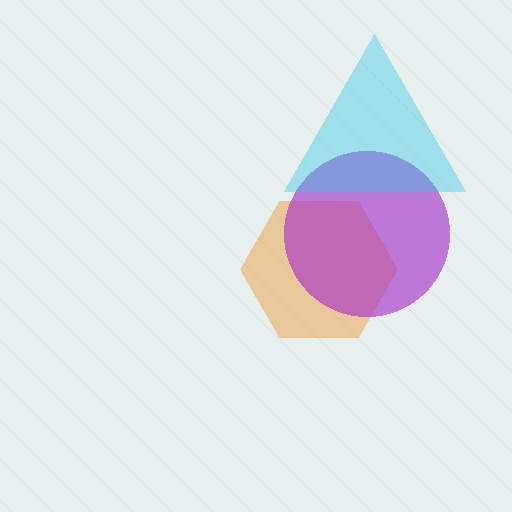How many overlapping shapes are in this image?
There are 3 overlapping shapes in the image.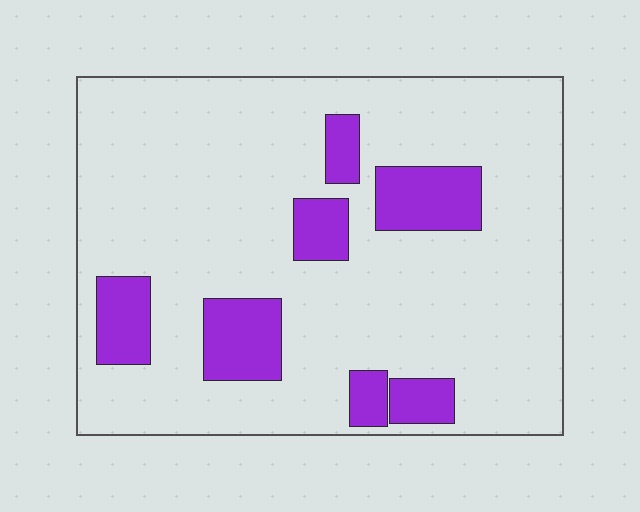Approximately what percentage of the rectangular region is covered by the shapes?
Approximately 15%.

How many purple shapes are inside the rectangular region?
7.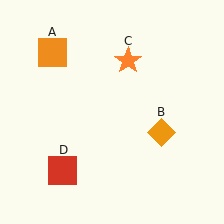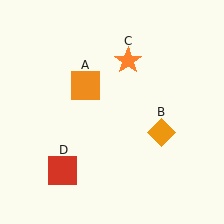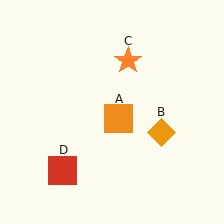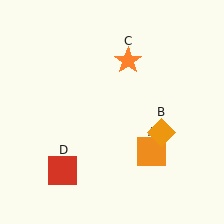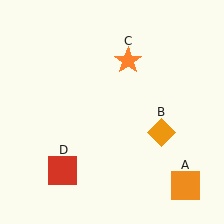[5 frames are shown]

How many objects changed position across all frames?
1 object changed position: orange square (object A).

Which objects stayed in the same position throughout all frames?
Orange diamond (object B) and orange star (object C) and red square (object D) remained stationary.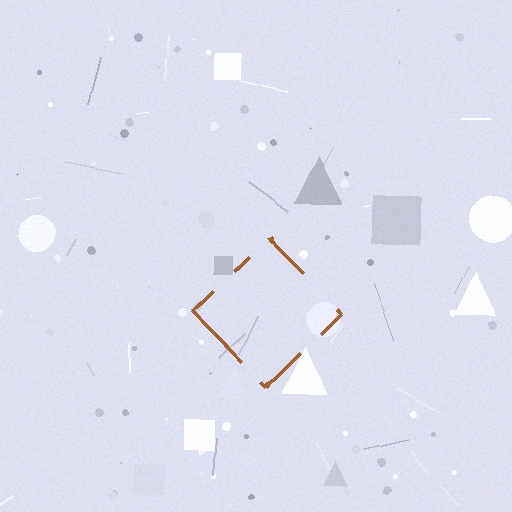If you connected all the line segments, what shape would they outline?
They would outline a diamond.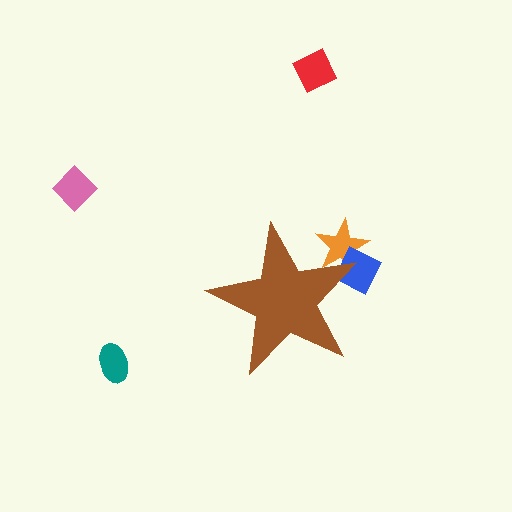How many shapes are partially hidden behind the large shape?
2 shapes are partially hidden.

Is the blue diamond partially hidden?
Yes, the blue diamond is partially hidden behind the brown star.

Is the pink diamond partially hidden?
No, the pink diamond is fully visible.